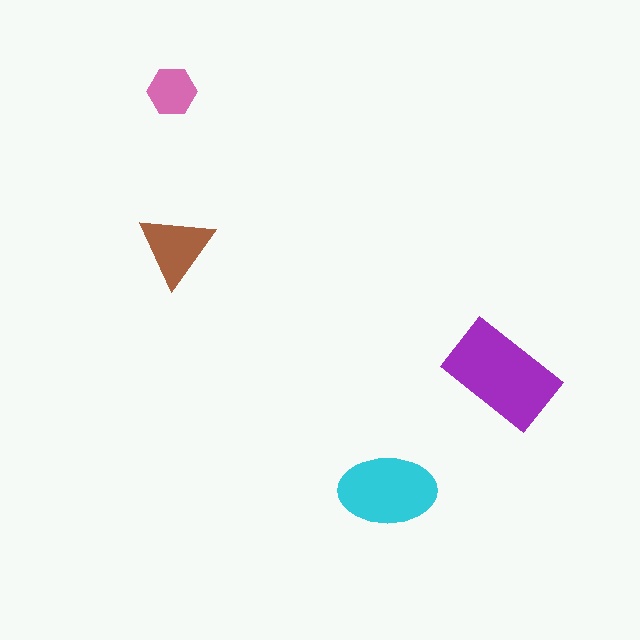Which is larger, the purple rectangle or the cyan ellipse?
The purple rectangle.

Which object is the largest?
The purple rectangle.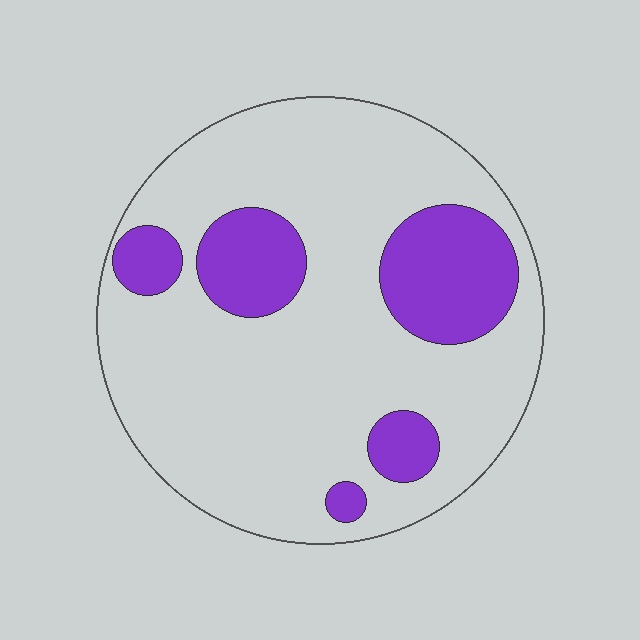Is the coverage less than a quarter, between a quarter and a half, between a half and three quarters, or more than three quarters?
Less than a quarter.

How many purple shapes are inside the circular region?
5.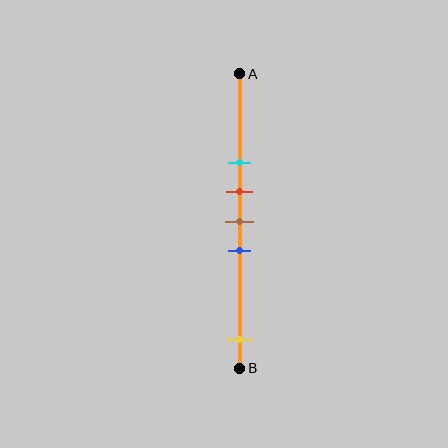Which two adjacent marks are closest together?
The red and brown marks are the closest adjacent pair.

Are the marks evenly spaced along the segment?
No, the marks are not evenly spaced.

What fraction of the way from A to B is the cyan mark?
The cyan mark is approximately 30% (0.3) of the way from A to B.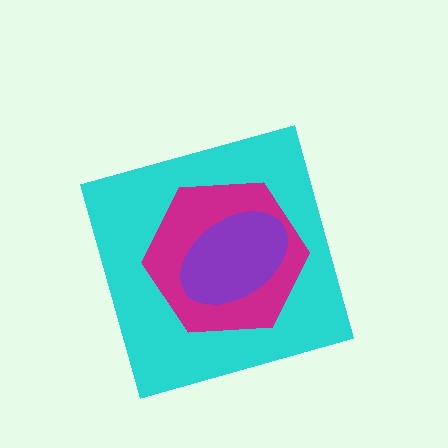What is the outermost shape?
The cyan diamond.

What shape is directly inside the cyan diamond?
The magenta hexagon.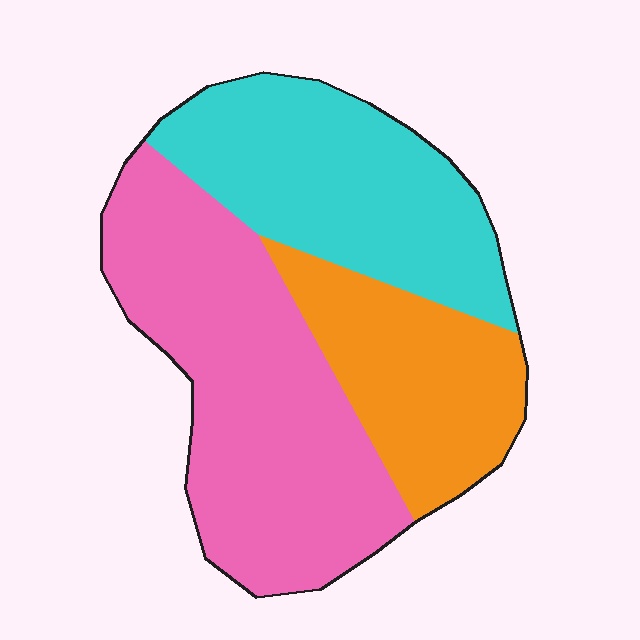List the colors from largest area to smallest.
From largest to smallest: pink, cyan, orange.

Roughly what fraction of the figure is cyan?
Cyan takes up about one third (1/3) of the figure.